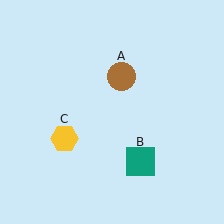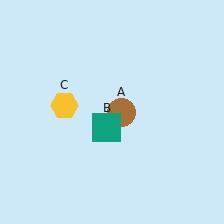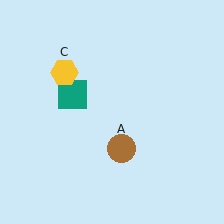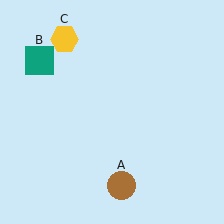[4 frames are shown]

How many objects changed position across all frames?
3 objects changed position: brown circle (object A), teal square (object B), yellow hexagon (object C).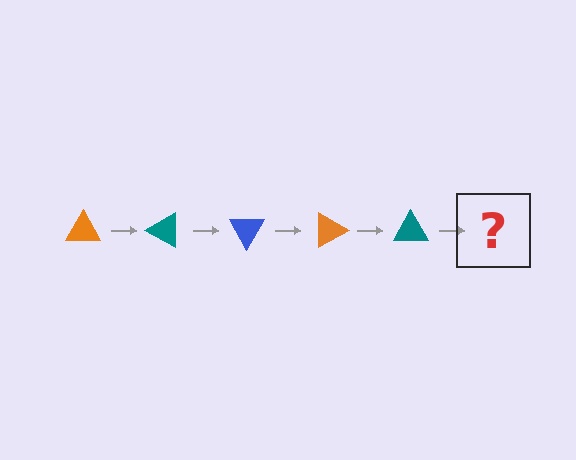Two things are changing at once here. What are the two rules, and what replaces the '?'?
The two rules are that it rotates 30 degrees each step and the color cycles through orange, teal, and blue. The '?' should be a blue triangle, rotated 150 degrees from the start.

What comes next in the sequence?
The next element should be a blue triangle, rotated 150 degrees from the start.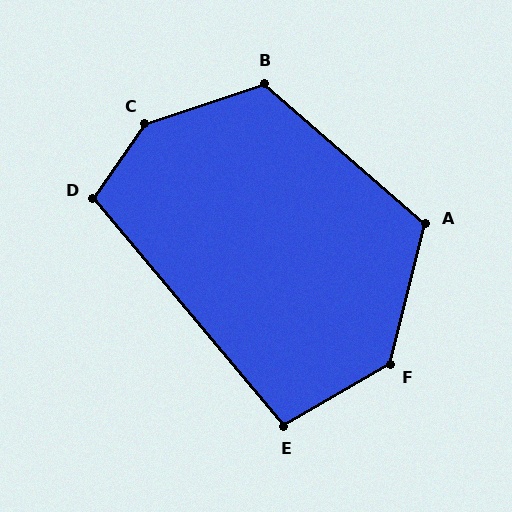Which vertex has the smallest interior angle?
E, at approximately 100 degrees.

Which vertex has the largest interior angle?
C, at approximately 143 degrees.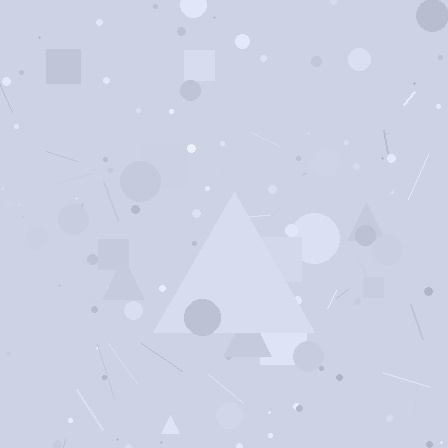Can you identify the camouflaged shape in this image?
The camouflaged shape is a triangle.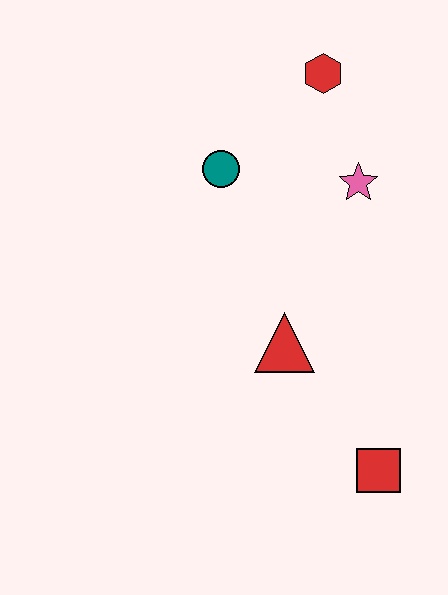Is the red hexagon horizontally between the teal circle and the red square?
Yes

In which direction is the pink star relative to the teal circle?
The pink star is to the right of the teal circle.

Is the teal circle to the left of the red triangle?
Yes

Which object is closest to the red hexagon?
The pink star is closest to the red hexagon.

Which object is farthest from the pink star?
The red square is farthest from the pink star.